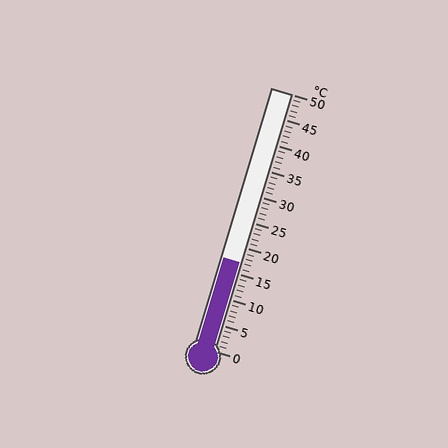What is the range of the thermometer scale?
The thermometer scale ranges from 0°C to 50°C.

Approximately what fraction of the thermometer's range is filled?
The thermometer is filled to approximately 35% of its range.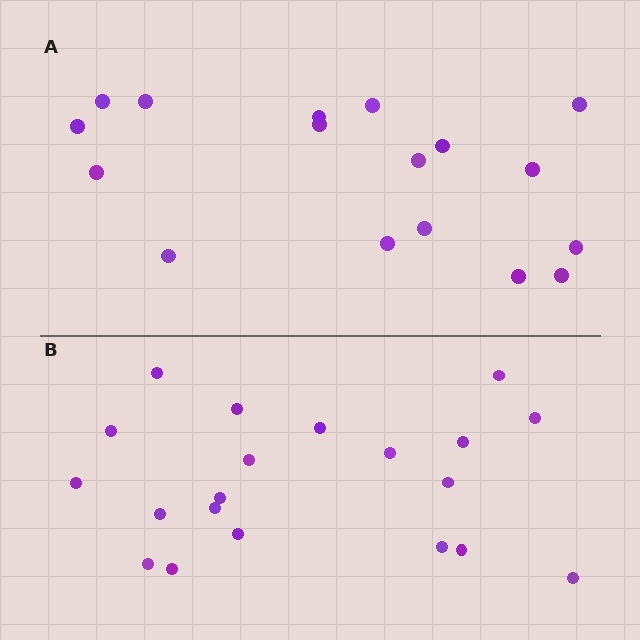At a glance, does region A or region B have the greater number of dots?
Region B (the bottom region) has more dots.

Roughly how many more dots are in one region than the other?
Region B has just a few more — roughly 2 or 3 more dots than region A.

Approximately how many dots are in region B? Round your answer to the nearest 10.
About 20 dots.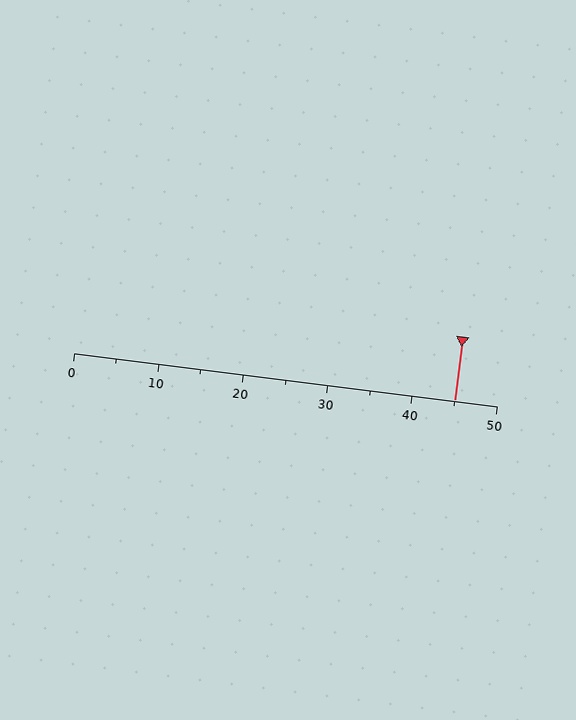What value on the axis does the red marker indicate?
The marker indicates approximately 45.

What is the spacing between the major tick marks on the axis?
The major ticks are spaced 10 apart.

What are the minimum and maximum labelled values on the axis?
The axis runs from 0 to 50.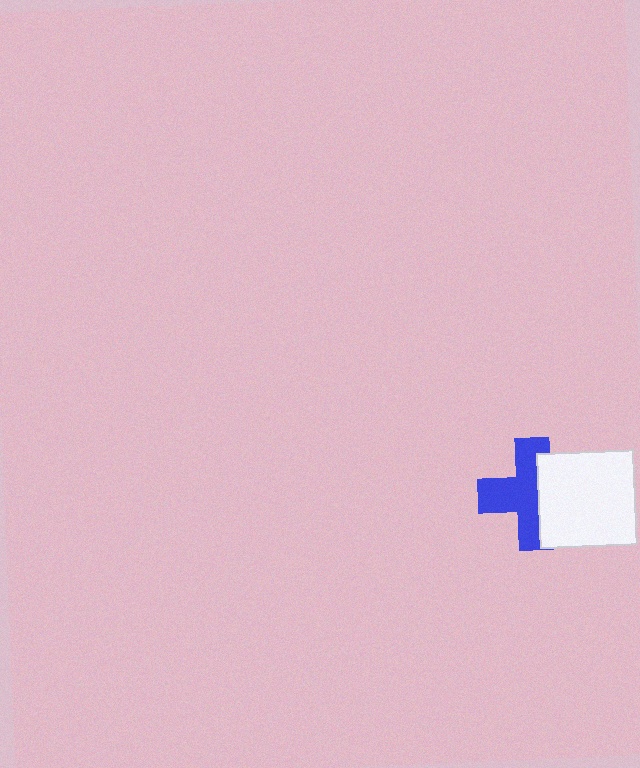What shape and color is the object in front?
The object in front is a white rectangle.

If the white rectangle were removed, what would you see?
You would see the complete blue cross.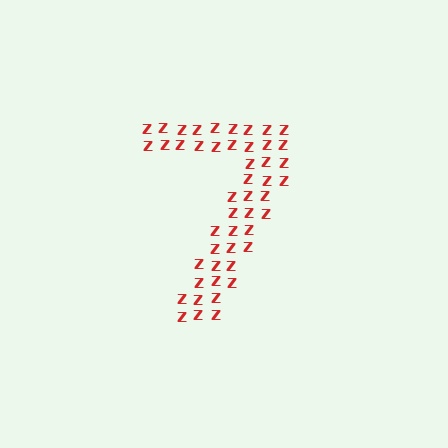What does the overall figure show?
The overall figure shows the digit 7.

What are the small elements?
The small elements are letter Z's.